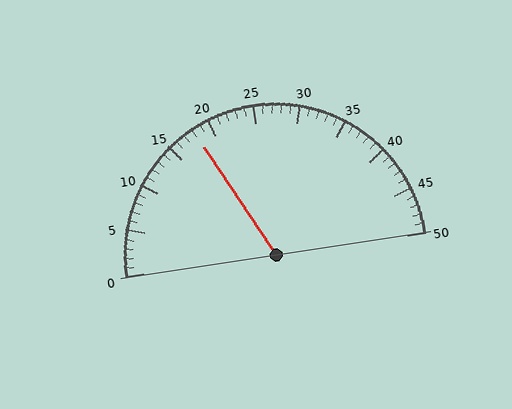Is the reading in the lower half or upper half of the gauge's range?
The reading is in the lower half of the range (0 to 50).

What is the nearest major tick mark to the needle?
The nearest major tick mark is 20.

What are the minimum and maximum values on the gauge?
The gauge ranges from 0 to 50.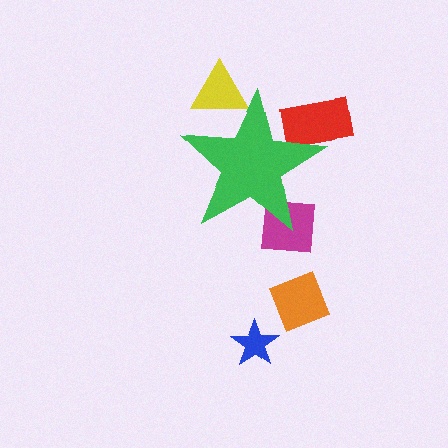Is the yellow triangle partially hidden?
Yes, the yellow triangle is partially hidden behind the green star.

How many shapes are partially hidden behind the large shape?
3 shapes are partially hidden.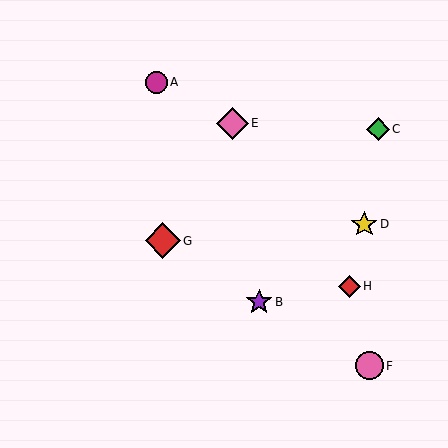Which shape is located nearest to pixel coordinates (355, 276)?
The red diamond (labeled H) at (349, 286) is nearest to that location.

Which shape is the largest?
The red diamond (labeled G) is the largest.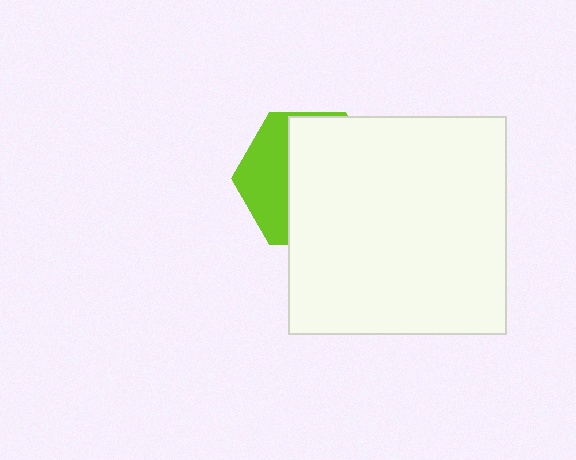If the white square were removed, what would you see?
You would see the complete lime hexagon.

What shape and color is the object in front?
The object in front is a white square.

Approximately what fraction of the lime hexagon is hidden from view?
Roughly 66% of the lime hexagon is hidden behind the white square.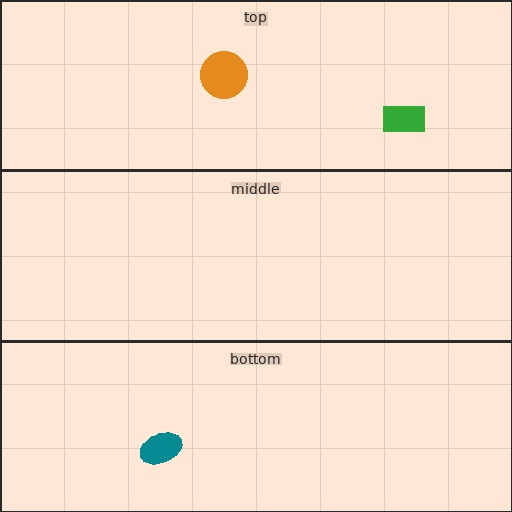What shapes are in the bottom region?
The teal ellipse.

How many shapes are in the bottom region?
1.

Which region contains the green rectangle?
The top region.